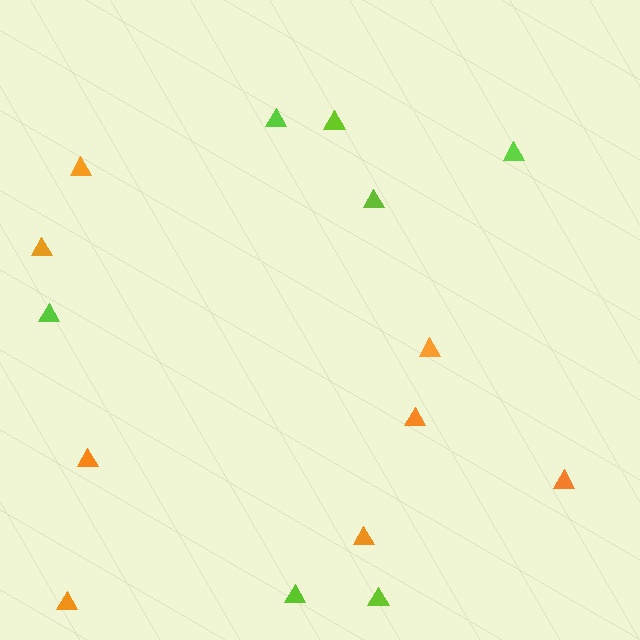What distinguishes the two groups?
There are 2 groups: one group of orange triangles (8) and one group of lime triangles (7).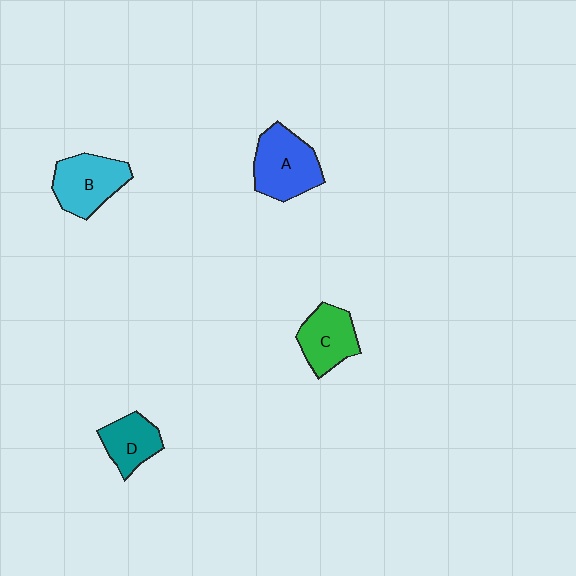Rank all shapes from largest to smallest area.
From largest to smallest: A (blue), B (cyan), C (green), D (teal).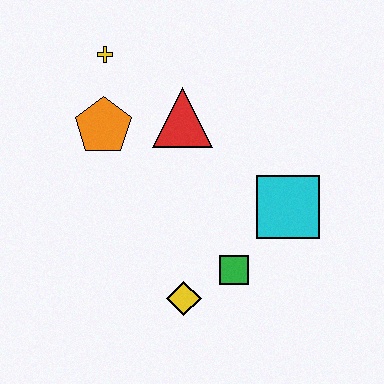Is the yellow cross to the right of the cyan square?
No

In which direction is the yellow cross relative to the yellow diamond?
The yellow cross is above the yellow diamond.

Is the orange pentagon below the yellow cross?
Yes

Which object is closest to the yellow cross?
The orange pentagon is closest to the yellow cross.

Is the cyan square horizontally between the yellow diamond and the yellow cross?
No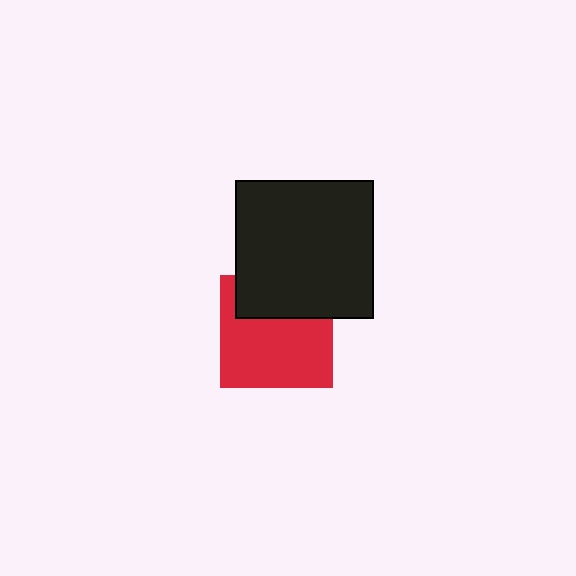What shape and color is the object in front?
The object in front is a black square.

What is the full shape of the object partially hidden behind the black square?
The partially hidden object is a red square.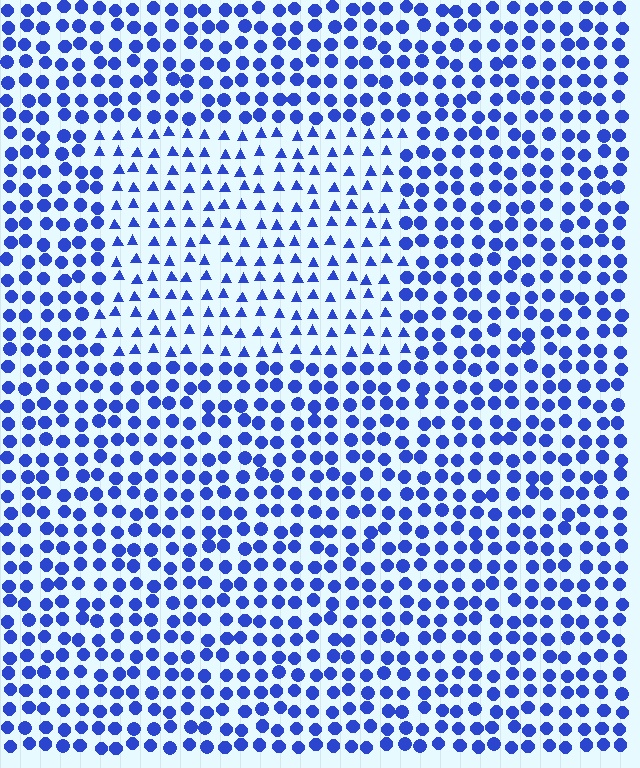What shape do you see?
I see a rectangle.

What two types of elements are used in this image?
The image uses triangles inside the rectangle region and circles outside it.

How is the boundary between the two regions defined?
The boundary is defined by a change in element shape: triangles inside vs. circles outside. All elements share the same color and spacing.